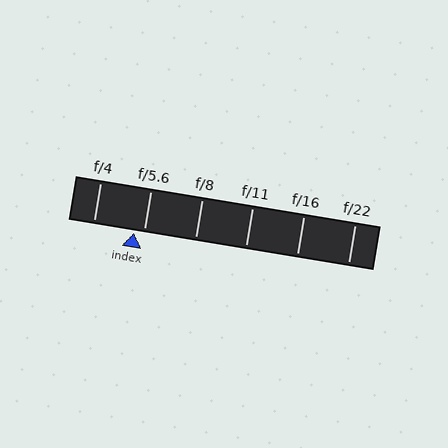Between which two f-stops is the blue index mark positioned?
The index mark is between f/4 and f/5.6.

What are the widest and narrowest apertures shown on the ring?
The widest aperture shown is f/4 and the narrowest is f/22.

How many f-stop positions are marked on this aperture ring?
There are 6 f-stop positions marked.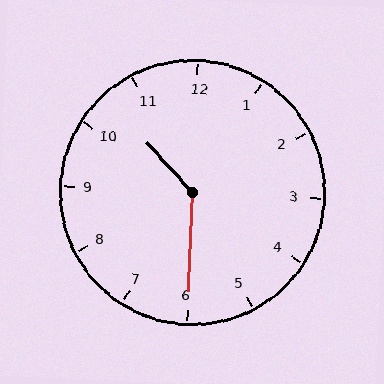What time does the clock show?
10:30.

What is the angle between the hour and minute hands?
Approximately 135 degrees.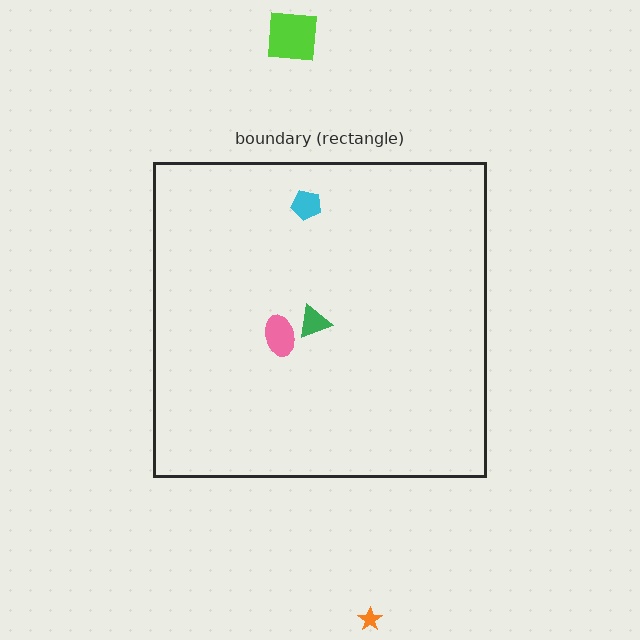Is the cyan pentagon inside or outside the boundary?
Inside.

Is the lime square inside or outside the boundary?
Outside.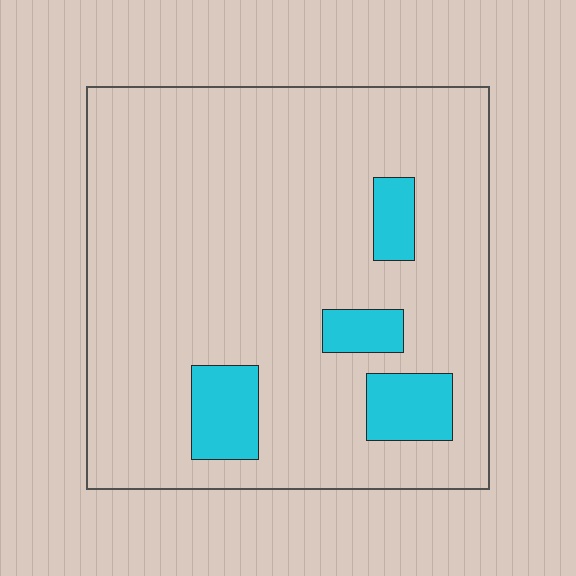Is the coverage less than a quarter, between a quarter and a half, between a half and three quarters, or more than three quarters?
Less than a quarter.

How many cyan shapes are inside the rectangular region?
4.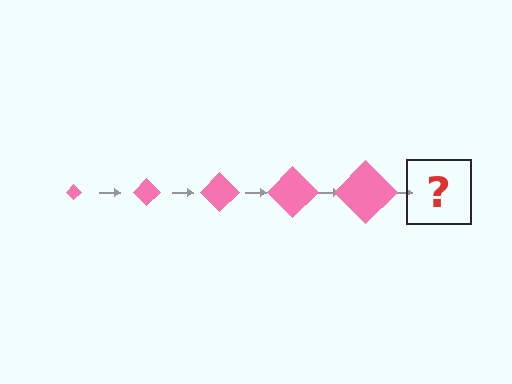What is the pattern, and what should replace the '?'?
The pattern is that the diamond gets progressively larger each step. The '?' should be a pink diamond, larger than the previous one.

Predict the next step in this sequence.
The next step is a pink diamond, larger than the previous one.